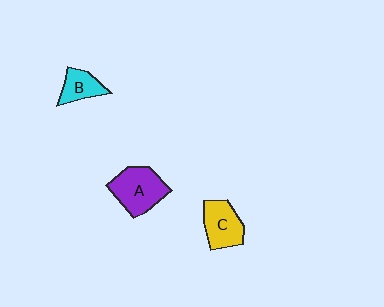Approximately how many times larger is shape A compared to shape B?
Approximately 1.8 times.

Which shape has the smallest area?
Shape B (cyan).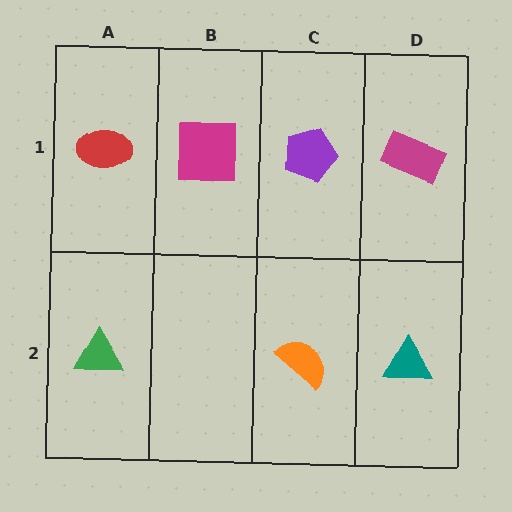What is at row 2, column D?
A teal triangle.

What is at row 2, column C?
An orange semicircle.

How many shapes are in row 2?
3 shapes.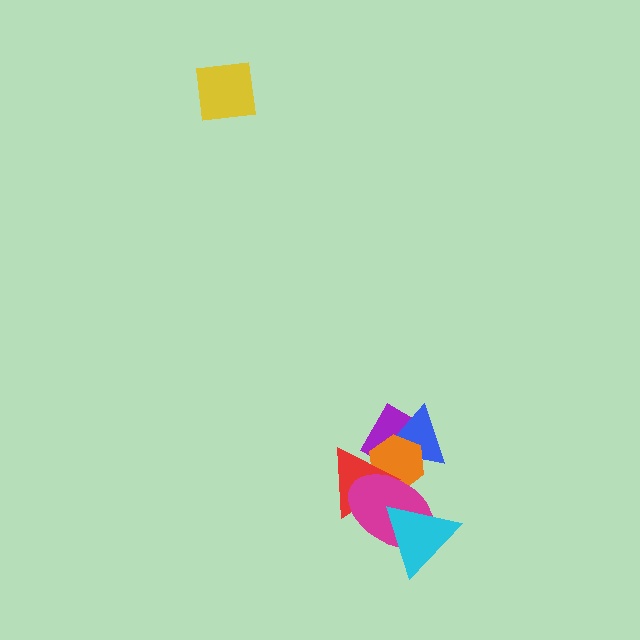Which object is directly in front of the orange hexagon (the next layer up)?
The red triangle is directly in front of the orange hexagon.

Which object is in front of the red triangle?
The magenta ellipse is in front of the red triangle.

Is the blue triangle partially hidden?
Yes, it is partially covered by another shape.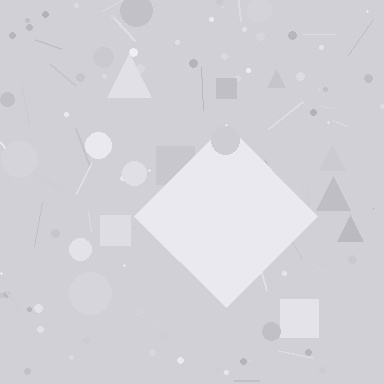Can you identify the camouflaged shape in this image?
The camouflaged shape is a diamond.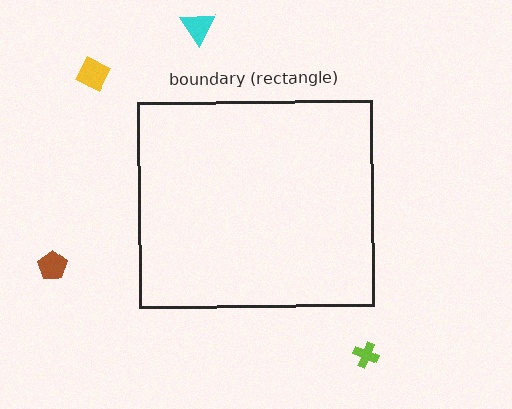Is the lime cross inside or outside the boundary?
Outside.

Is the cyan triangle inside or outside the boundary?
Outside.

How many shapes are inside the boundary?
0 inside, 4 outside.